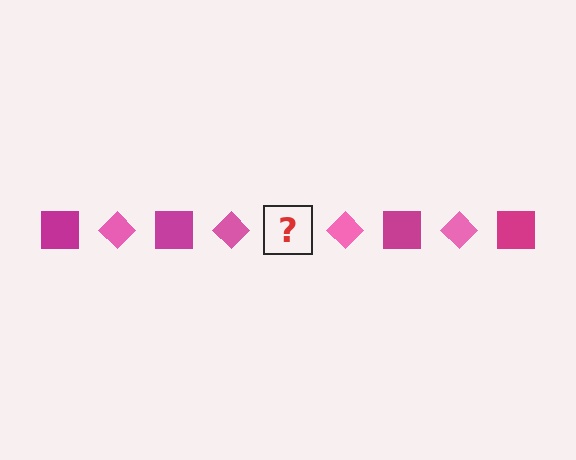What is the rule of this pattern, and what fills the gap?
The rule is that the pattern alternates between magenta square and pink diamond. The gap should be filled with a magenta square.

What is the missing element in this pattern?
The missing element is a magenta square.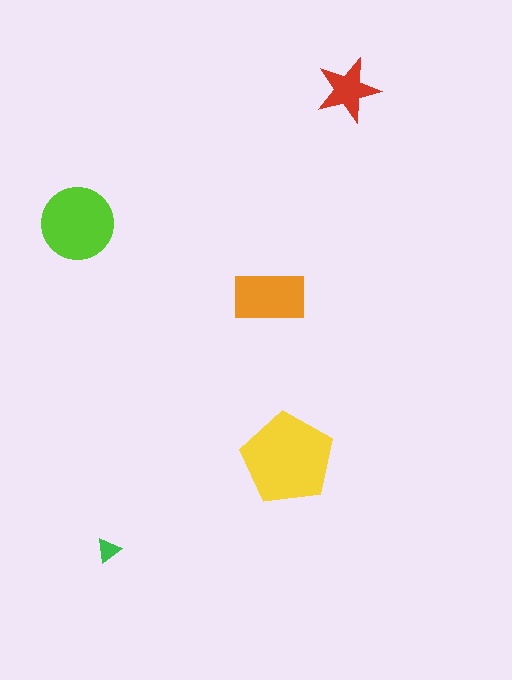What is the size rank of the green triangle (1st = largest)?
5th.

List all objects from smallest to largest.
The green triangle, the red star, the orange rectangle, the lime circle, the yellow pentagon.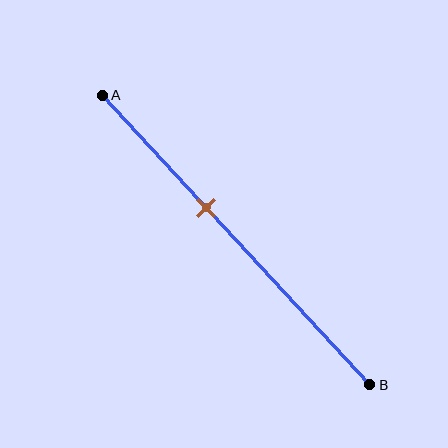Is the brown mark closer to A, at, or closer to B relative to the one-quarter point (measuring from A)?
The brown mark is closer to point B than the one-quarter point of segment AB.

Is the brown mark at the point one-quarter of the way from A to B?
No, the mark is at about 40% from A, not at the 25% one-quarter point.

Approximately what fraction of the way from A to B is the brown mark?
The brown mark is approximately 40% of the way from A to B.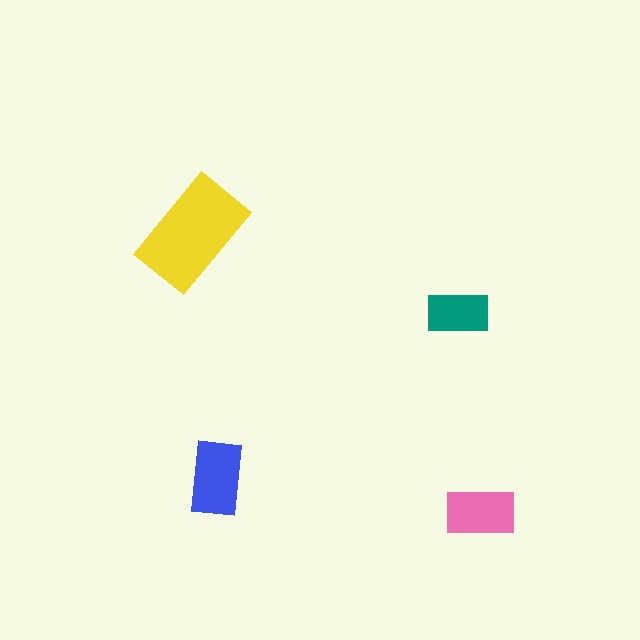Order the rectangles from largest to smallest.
the yellow one, the blue one, the pink one, the teal one.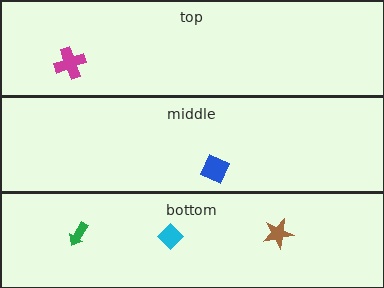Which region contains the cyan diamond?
The bottom region.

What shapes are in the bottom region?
The brown star, the green arrow, the cyan diamond.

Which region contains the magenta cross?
The top region.